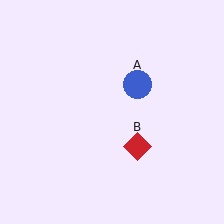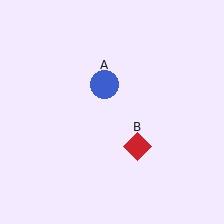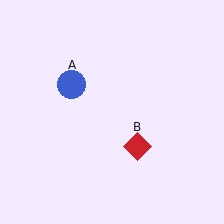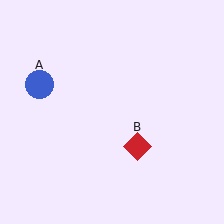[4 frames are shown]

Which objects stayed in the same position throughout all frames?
Red diamond (object B) remained stationary.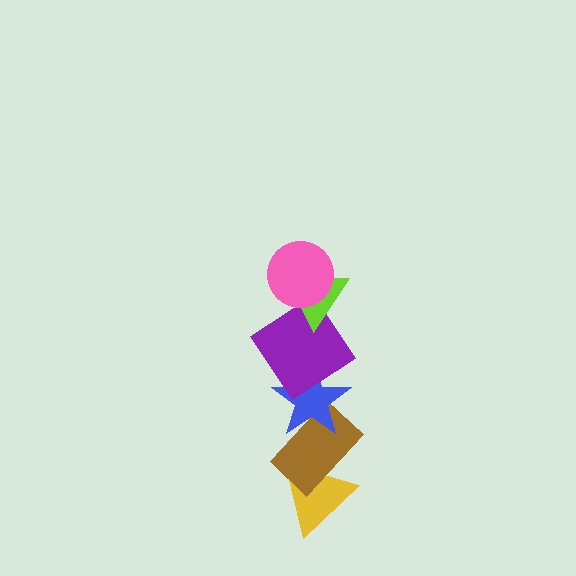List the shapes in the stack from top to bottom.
From top to bottom: the pink circle, the lime triangle, the purple diamond, the blue star, the brown rectangle, the yellow triangle.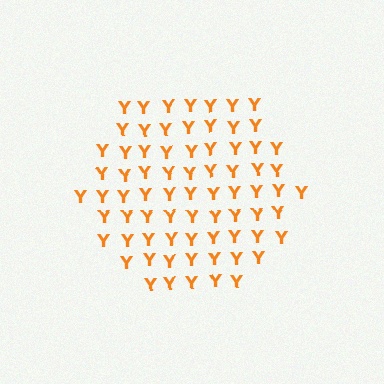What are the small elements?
The small elements are letter Y's.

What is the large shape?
The large shape is a hexagon.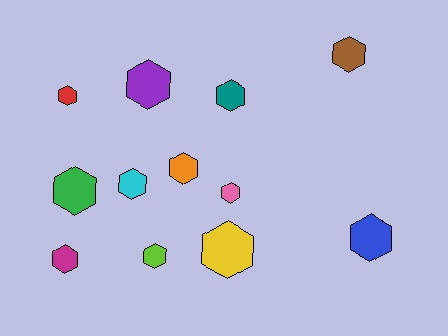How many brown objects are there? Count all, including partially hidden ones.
There is 1 brown object.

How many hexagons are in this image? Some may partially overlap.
There are 12 hexagons.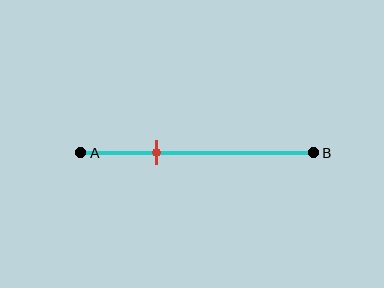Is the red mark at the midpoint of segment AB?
No, the mark is at about 30% from A, not at the 50% midpoint.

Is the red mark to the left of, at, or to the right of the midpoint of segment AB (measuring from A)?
The red mark is to the left of the midpoint of segment AB.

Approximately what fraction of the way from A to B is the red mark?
The red mark is approximately 30% of the way from A to B.